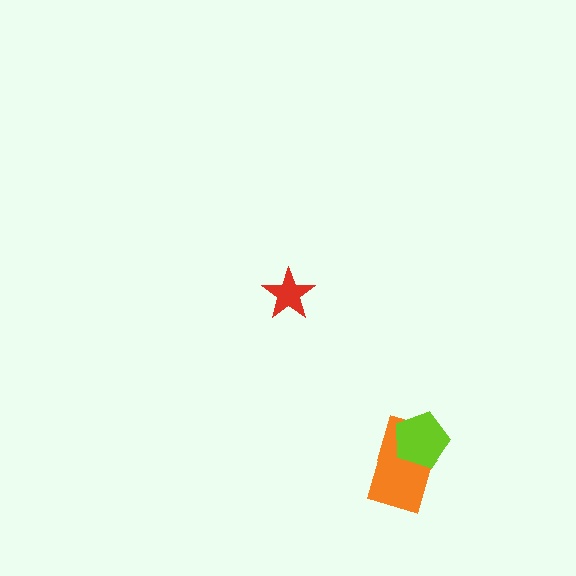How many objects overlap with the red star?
0 objects overlap with the red star.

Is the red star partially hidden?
No, no other shape covers it.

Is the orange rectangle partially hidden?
Yes, it is partially covered by another shape.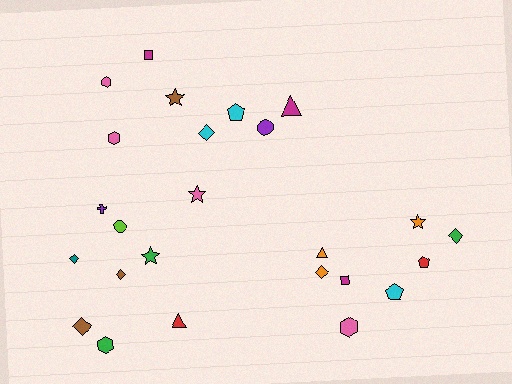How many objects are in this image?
There are 25 objects.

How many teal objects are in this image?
There is 1 teal object.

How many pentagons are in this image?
There are 3 pentagons.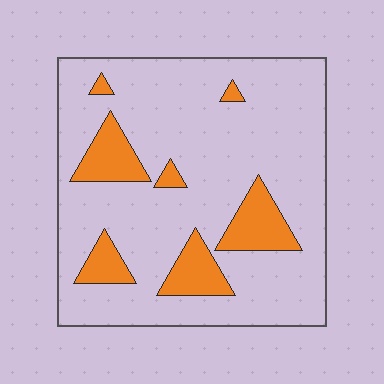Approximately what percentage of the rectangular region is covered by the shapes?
Approximately 15%.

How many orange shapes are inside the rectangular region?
7.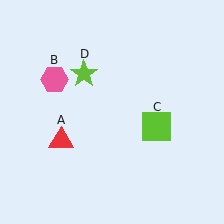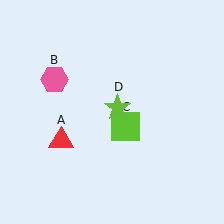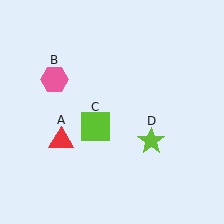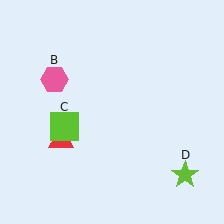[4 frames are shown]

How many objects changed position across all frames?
2 objects changed position: lime square (object C), lime star (object D).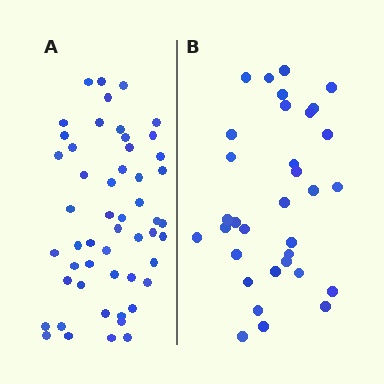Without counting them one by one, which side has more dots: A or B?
Region A (the left region) has more dots.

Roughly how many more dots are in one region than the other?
Region A has approximately 20 more dots than region B.